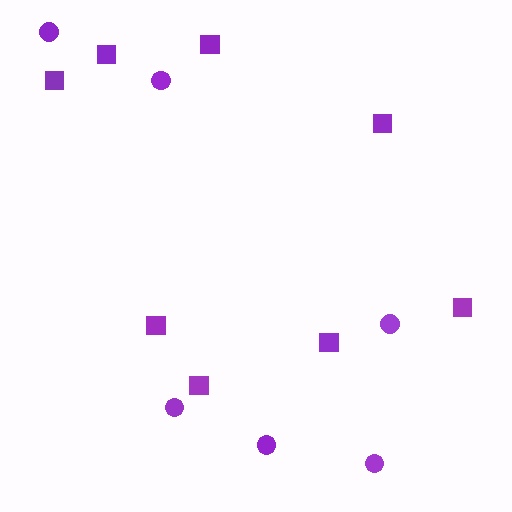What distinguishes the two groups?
There are 2 groups: one group of circles (6) and one group of squares (8).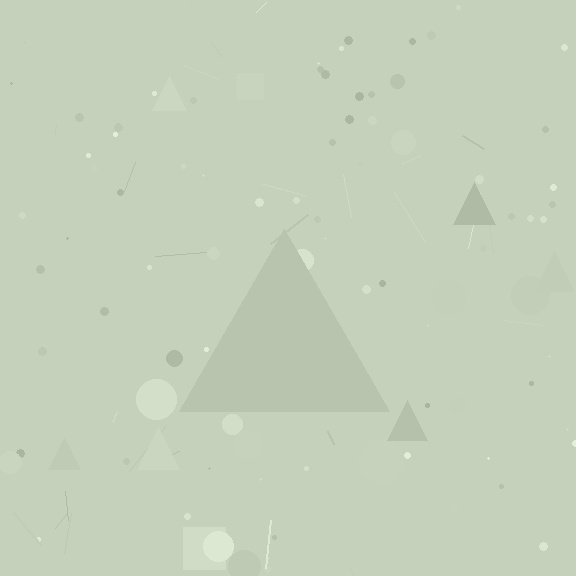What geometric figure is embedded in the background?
A triangle is embedded in the background.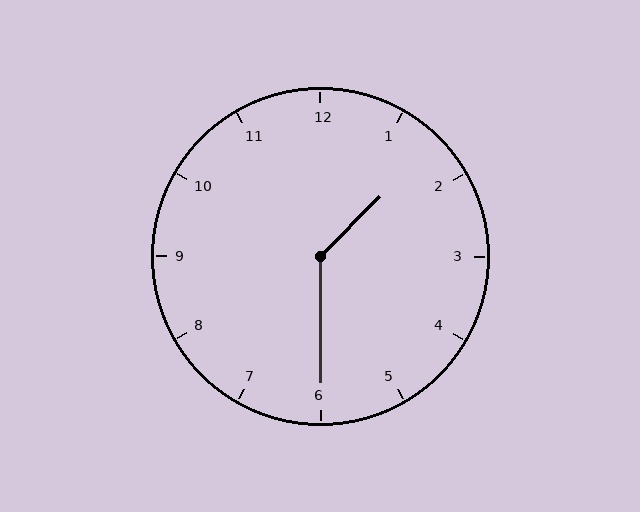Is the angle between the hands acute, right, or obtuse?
It is obtuse.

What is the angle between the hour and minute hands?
Approximately 135 degrees.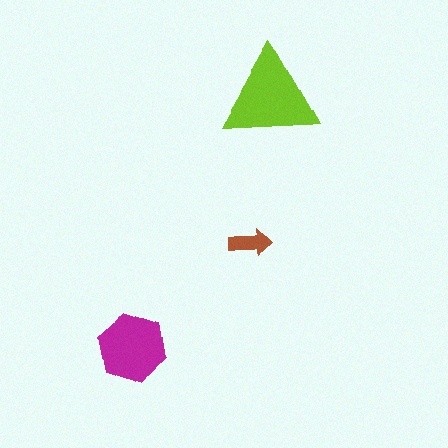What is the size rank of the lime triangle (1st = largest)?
1st.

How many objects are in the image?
There are 3 objects in the image.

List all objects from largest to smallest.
The lime triangle, the magenta hexagon, the brown arrow.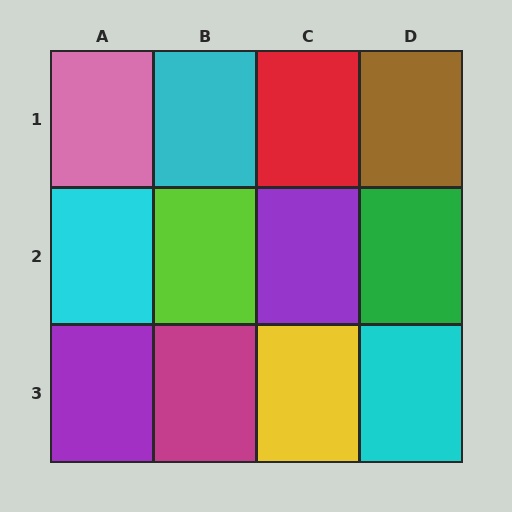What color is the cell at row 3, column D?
Cyan.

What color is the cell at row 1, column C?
Red.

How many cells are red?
1 cell is red.